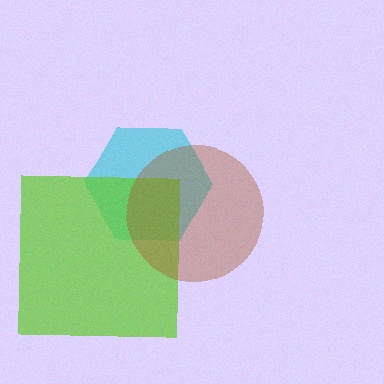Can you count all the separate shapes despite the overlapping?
Yes, there are 3 separate shapes.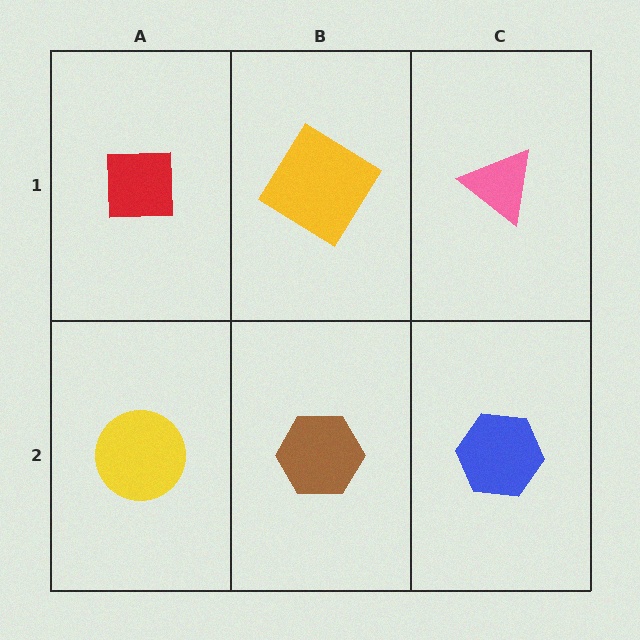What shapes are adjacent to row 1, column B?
A brown hexagon (row 2, column B), a red square (row 1, column A), a pink triangle (row 1, column C).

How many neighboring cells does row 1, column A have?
2.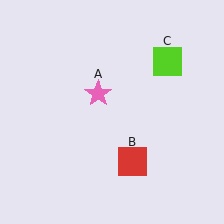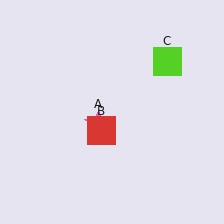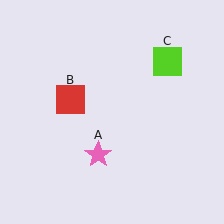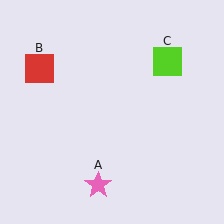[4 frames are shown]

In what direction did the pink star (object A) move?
The pink star (object A) moved down.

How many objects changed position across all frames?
2 objects changed position: pink star (object A), red square (object B).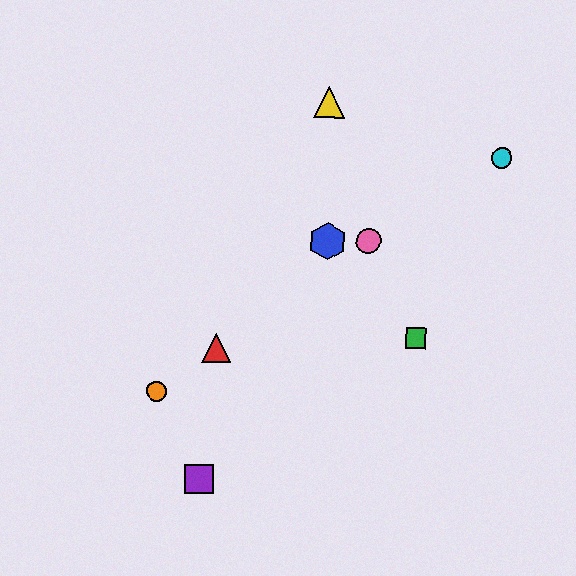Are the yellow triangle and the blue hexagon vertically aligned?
Yes, both are at x≈329.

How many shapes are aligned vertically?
2 shapes (the blue hexagon, the yellow triangle) are aligned vertically.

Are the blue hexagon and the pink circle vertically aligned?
No, the blue hexagon is at x≈328 and the pink circle is at x≈369.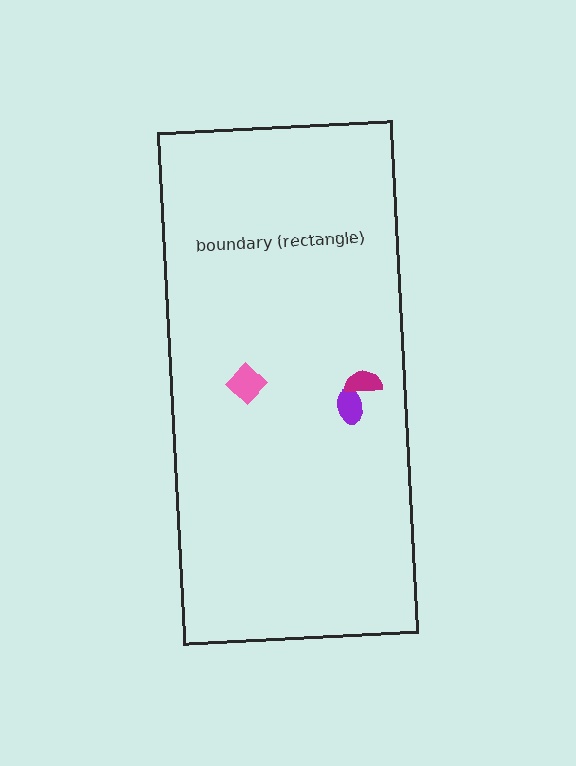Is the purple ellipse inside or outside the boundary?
Inside.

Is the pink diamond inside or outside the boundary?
Inside.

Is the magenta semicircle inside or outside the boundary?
Inside.